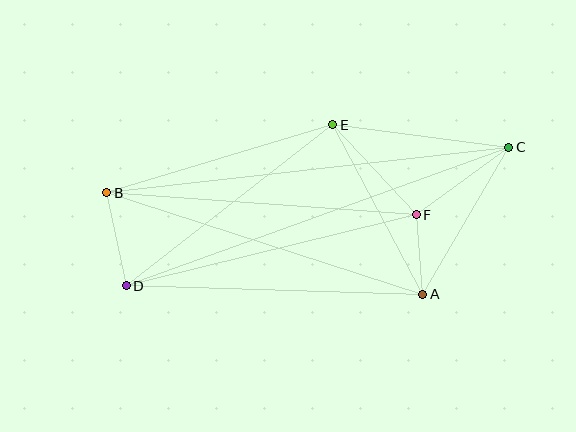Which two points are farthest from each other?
Points C and D are farthest from each other.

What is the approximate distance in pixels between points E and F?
The distance between E and F is approximately 123 pixels.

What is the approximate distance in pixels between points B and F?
The distance between B and F is approximately 310 pixels.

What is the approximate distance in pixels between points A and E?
The distance between A and E is approximately 192 pixels.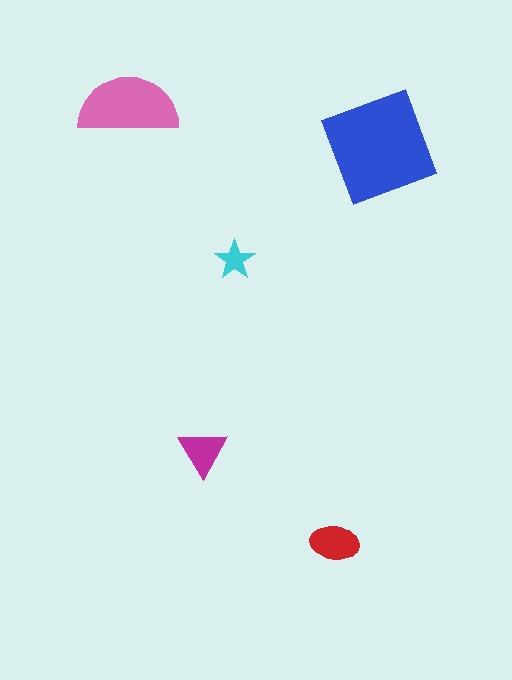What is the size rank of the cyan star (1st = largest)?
5th.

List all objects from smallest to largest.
The cyan star, the magenta triangle, the red ellipse, the pink semicircle, the blue square.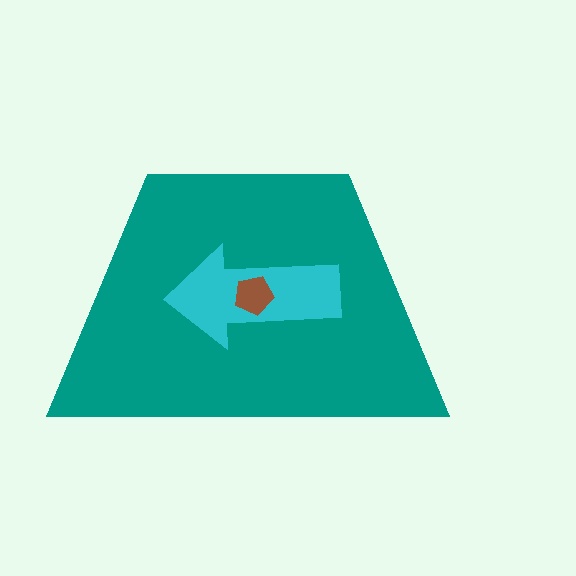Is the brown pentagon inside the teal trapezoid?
Yes.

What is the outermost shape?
The teal trapezoid.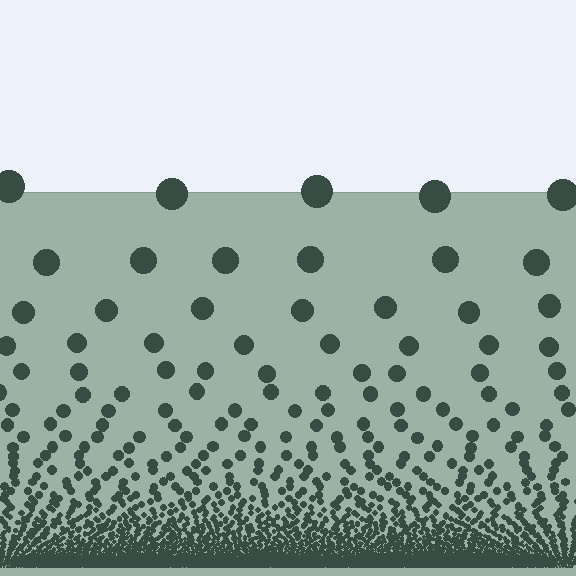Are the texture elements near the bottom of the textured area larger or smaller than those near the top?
Smaller. The gradient is inverted — elements near the bottom are smaller and denser.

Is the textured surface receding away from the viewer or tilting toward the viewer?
The surface appears to tilt toward the viewer. Texture elements get larger and sparser toward the top.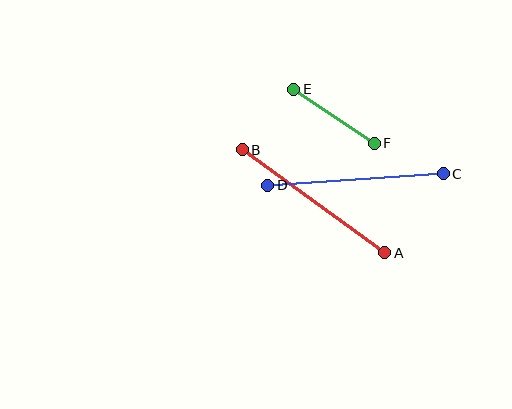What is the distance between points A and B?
The distance is approximately 176 pixels.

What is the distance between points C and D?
The distance is approximately 176 pixels.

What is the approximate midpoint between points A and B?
The midpoint is at approximately (314, 201) pixels.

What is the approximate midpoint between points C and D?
The midpoint is at approximately (356, 180) pixels.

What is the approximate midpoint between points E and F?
The midpoint is at approximately (334, 116) pixels.